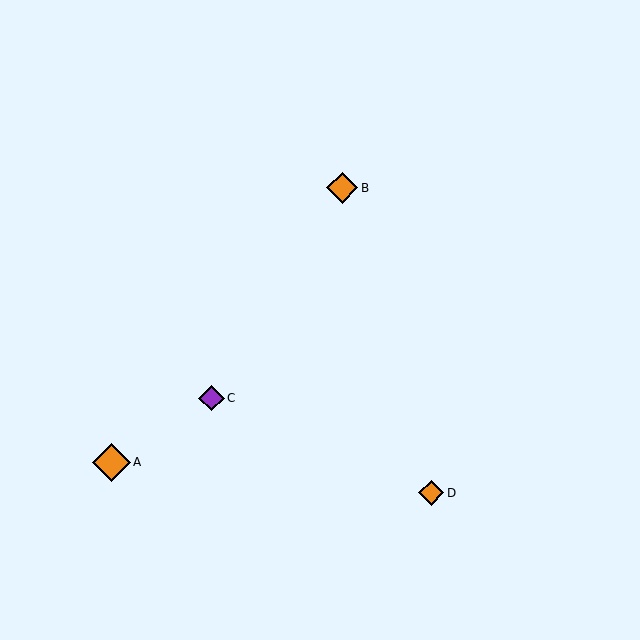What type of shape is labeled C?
Shape C is a purple diamond.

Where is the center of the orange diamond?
The center of the orange diamond is at (111, 462).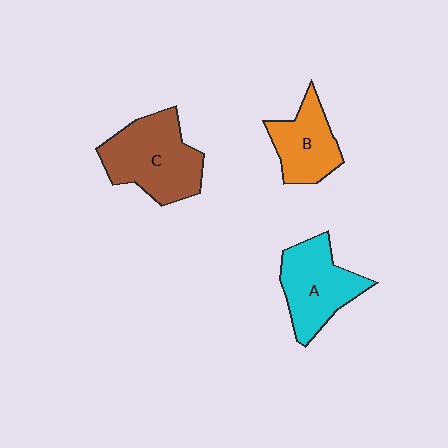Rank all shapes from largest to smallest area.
From largest to smallest: C (brown), A (cyan), B (orange).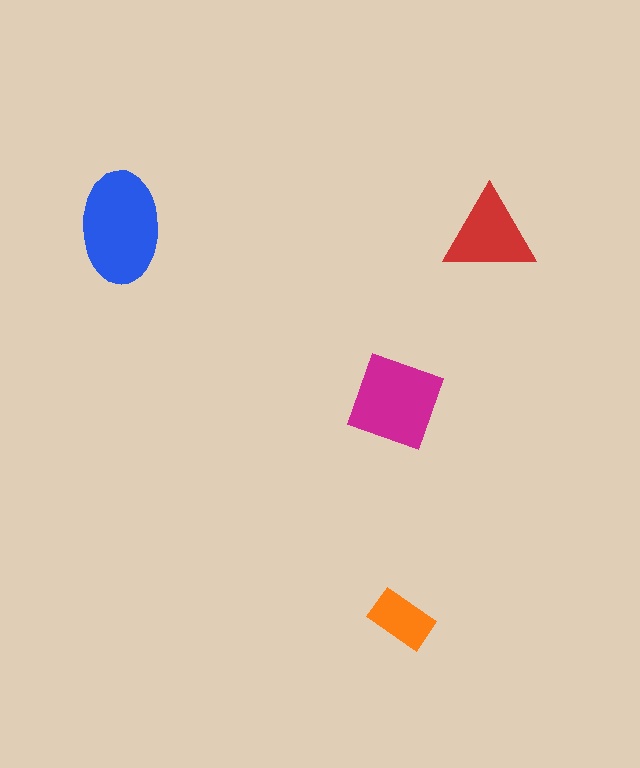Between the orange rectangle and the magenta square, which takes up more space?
The magenta square.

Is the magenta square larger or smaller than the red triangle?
Larger.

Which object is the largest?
The blue ellipse.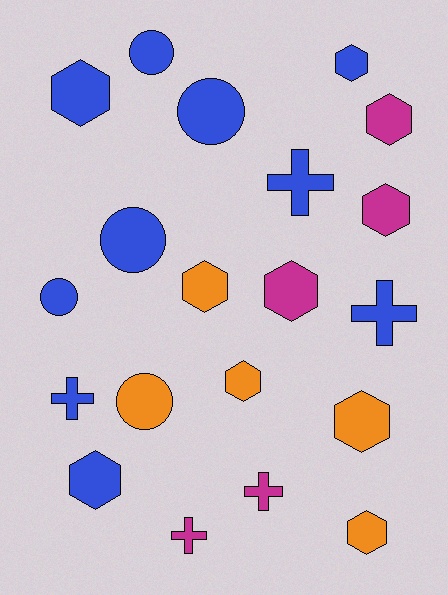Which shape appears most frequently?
Hexagon, with 10 objects.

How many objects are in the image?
There are 20 objects.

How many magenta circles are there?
There are no magenta circles.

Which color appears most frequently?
Blue, with 10 objects.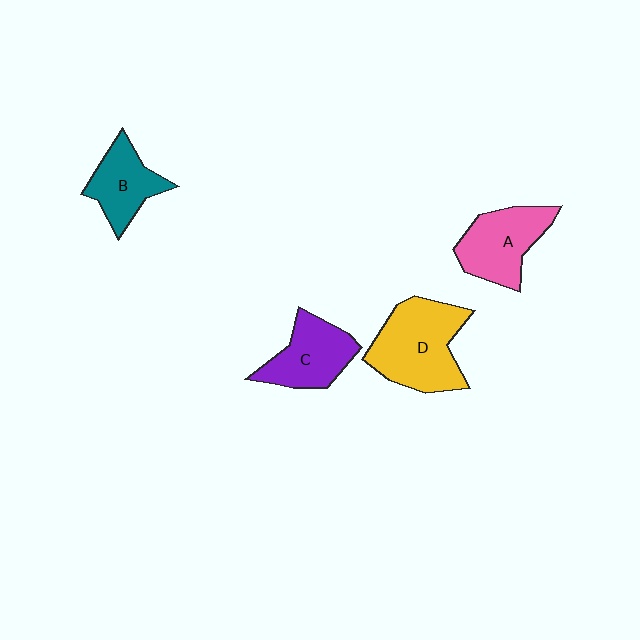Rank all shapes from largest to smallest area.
From largest to smallest: D (yellow), A (pink), C (purple), B (teal).